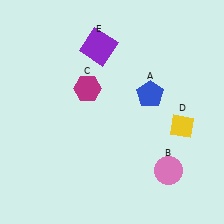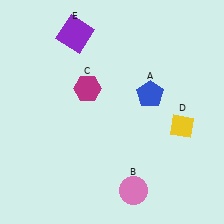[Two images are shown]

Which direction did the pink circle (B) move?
The pink circle (B) moved left.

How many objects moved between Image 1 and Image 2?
2 objects moved between the two images.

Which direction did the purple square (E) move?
The purple square (E) moved left.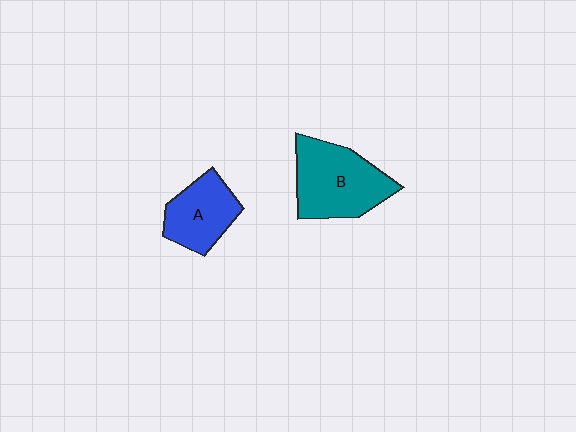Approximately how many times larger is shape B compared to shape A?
Approximately 1.4 times.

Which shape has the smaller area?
Shape A (blue).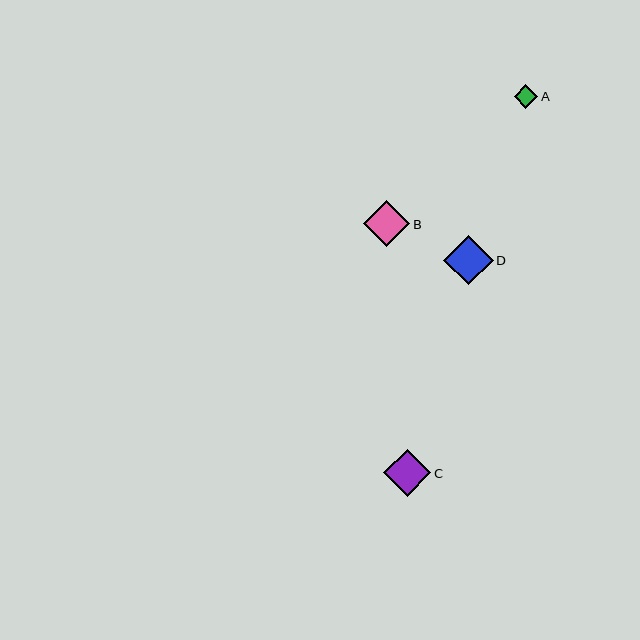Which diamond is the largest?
Diamond D is the largest with a size of approximately 49 pixels.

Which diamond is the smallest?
Diamond A is the smallest with a size of approximately 24 pixels.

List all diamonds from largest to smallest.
From largest to smallest: D, C, B, A.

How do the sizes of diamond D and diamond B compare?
Diamond D and diamond B are approximately the same size.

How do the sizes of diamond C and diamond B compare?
Diamond C and diamond B are approximately the same size.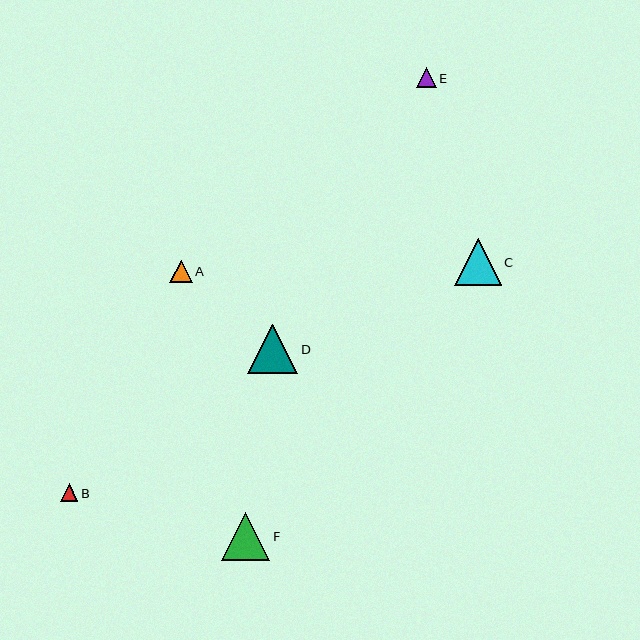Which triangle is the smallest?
Triangle B is the smallest with a size of approximately 18 pixels.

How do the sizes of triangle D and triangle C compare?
Triangle D and triangle C are approximately the same size.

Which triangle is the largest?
Triangle D is the largest with a size of approximately 50 pixels.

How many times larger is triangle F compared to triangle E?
Triangle F is approximately 2.4 times the size of triangle E.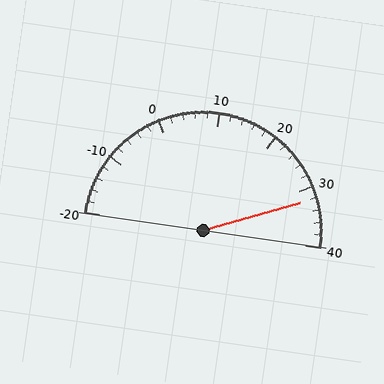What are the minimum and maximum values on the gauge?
The gauge ranges from -20 to 40.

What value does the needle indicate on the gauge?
The needle indicates approximately 32.